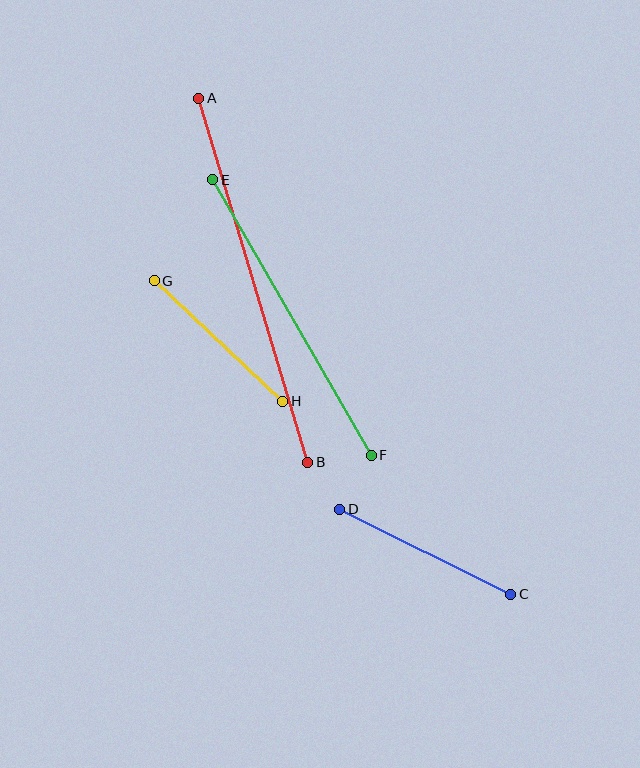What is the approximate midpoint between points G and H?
The midpoint is at approximately (218, 341) pixels.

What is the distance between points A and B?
The distance is approximately 380 pixels.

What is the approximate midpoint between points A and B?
The midpoint is at approximately (253, 280) pixels.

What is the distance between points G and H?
The distance is approximately 176 pixels.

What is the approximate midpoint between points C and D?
The midpoint is at approximately (425, 552) pixels.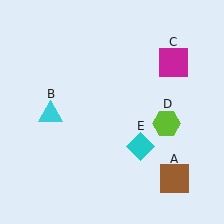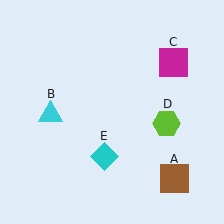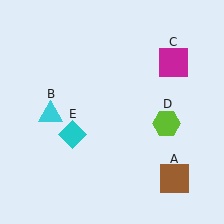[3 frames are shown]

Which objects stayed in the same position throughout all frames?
Brown square (object A) and cyan triangle (object B) and magenta square (object C) and lime hexagon (object D) remained stationary.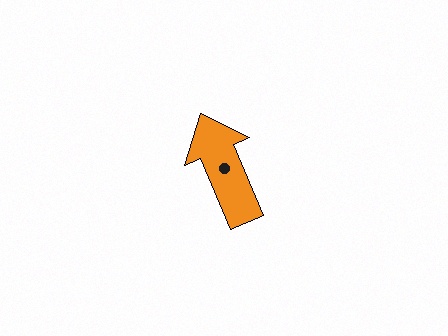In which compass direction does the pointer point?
Northwest.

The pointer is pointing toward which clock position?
Roughly 11 o'clock.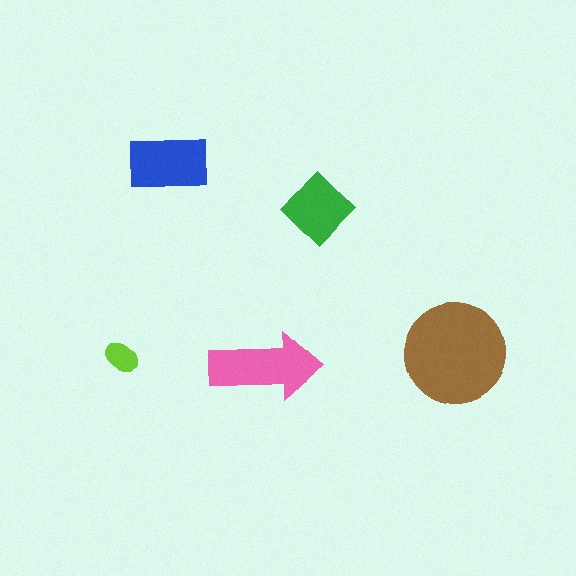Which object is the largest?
The brown circle.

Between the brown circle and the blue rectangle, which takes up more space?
The brown circle.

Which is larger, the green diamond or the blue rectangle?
The blue rectangle.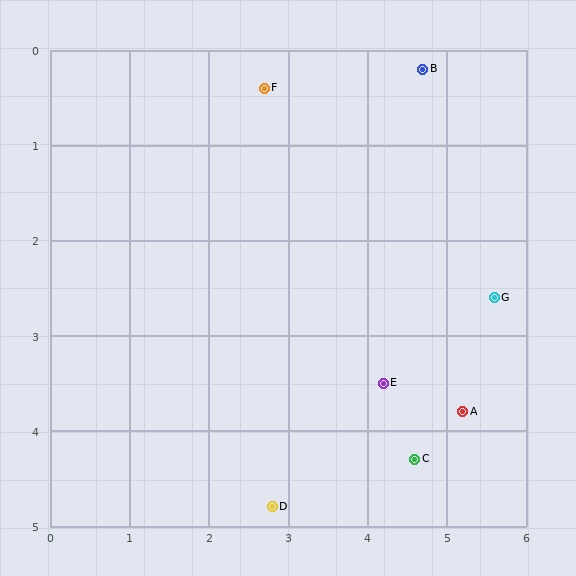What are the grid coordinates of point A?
Point A is at approximately (5.2, 3.8).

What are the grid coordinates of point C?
Point C is at approximately (4.6, 4.3).